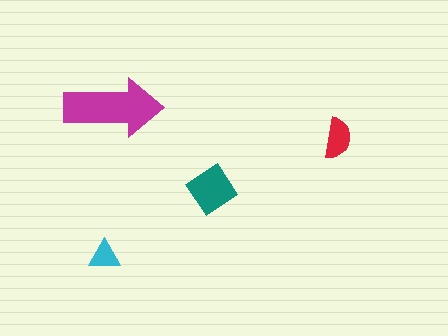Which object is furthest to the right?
The red semicircle is rightmost.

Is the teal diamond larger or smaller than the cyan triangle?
Larger.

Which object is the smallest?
The cyan triangle.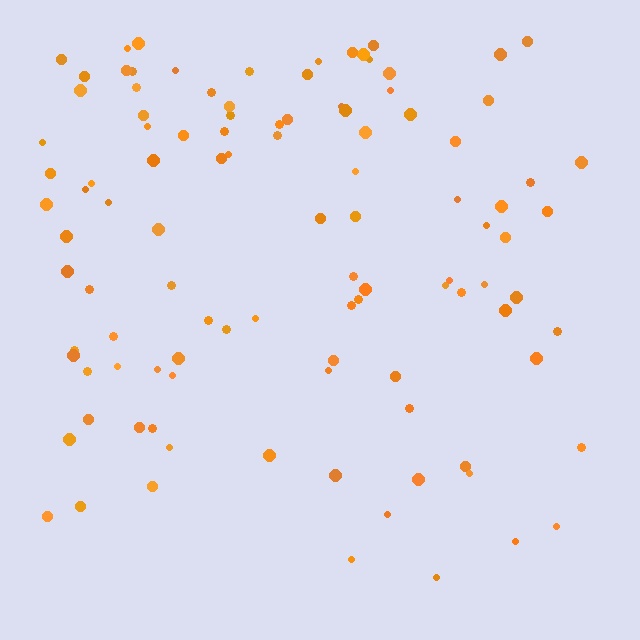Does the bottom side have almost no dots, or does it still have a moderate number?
Still a moderate number, just noticeably fewer than the top.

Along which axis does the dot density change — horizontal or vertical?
Vertical.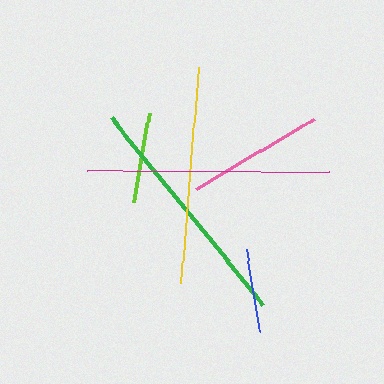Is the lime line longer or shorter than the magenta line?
The magenta line is longer than the lime line.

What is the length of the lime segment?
The lime segment is approximately 91 pixels long.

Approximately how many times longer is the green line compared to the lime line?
The green line is approximately 2.6 times the length of the lime line.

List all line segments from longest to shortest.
From longest to shortest: magenta, green, yellow, pink, lime, blue.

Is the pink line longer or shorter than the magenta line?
The magenta line is longer than the pink line.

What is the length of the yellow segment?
The yellow segment is approximately 216 pixels long.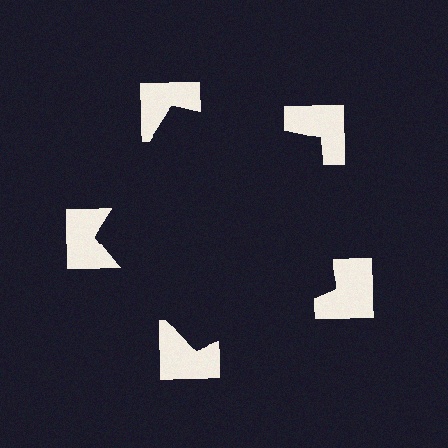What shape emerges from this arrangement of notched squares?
An illusory pentagon — its edges are inferred from the aligned wedge cuts in the notched squares, not physically drawn.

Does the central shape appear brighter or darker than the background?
It typically appears slightly darker than the background, even though no actual brightness change is drawn.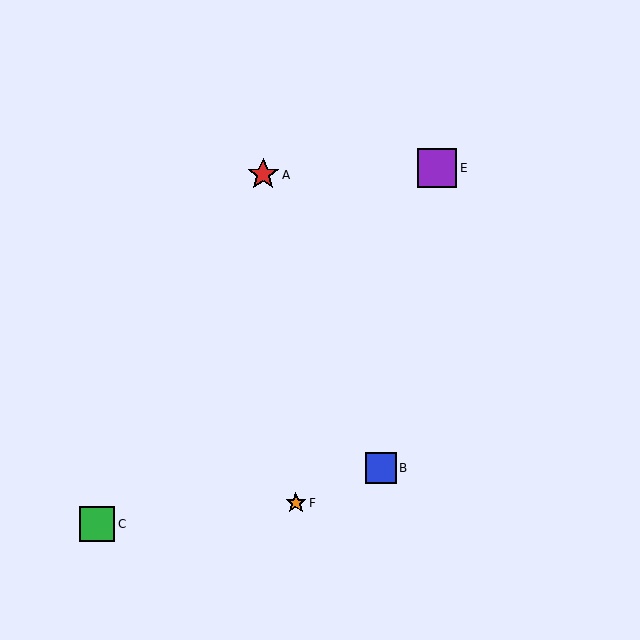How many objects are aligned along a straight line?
3 objects (D, E, F) are aligned along a straight line.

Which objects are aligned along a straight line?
Objects D, E, F are aligned along a straight line.